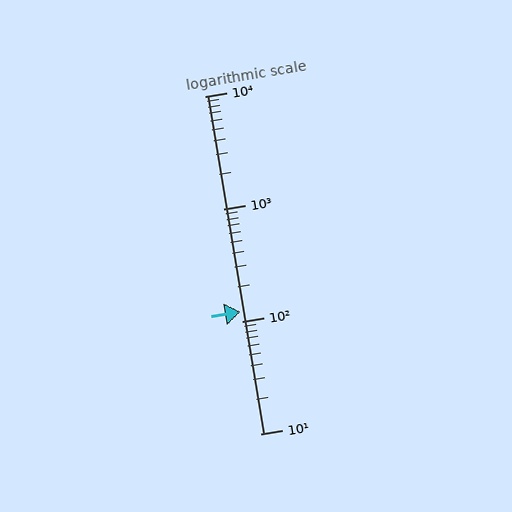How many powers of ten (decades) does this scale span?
The scale spans 3 decades, from 10 to 10000.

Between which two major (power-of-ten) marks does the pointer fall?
The pointer is between 100 and 1000.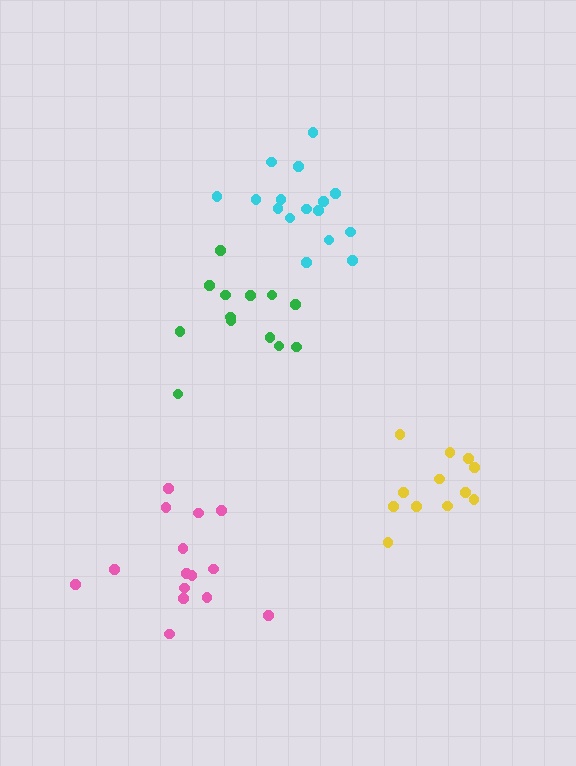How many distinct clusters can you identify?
There are 4 distinct clusters.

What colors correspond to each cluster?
The clusters are colored: cyan, yellow, pink, green.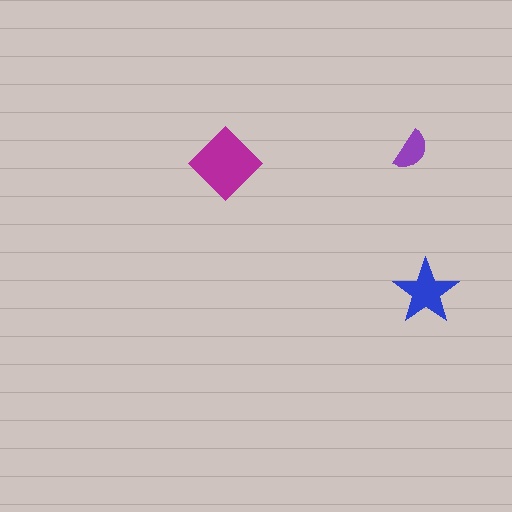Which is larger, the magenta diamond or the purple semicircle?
The magenta diamond.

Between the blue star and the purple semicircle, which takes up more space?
The blue star.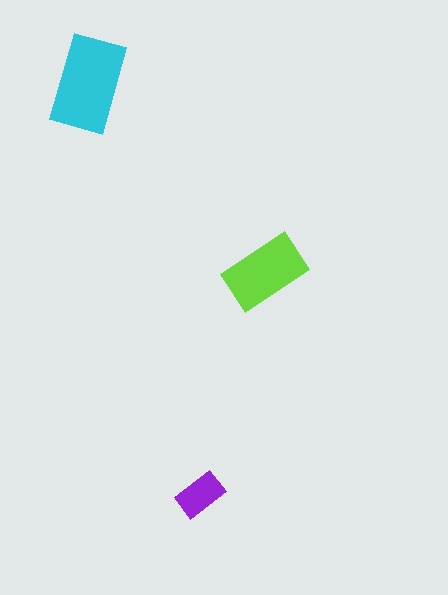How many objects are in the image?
There are 3 objects in the image.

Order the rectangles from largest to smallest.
the cyan one, the lime one, the purple one.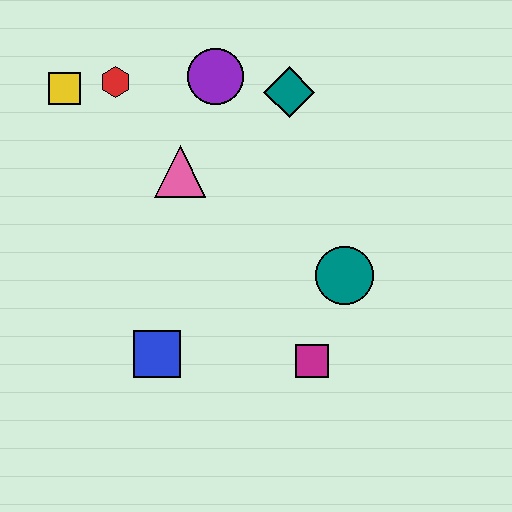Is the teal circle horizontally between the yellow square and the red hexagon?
No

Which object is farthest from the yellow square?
The magenta square is farthest from the yellow square.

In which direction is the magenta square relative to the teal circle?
The magenta square is below the teal circle.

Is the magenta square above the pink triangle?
No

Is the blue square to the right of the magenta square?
No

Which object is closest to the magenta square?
The teal circle is closest to the magenta square.